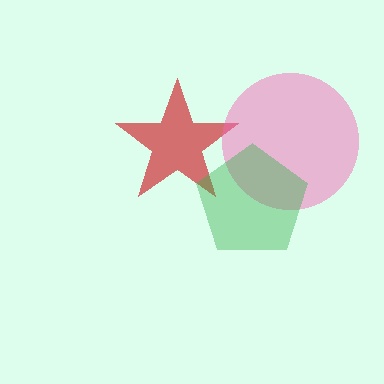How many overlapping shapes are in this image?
There are 3 overlapping shapes in the image.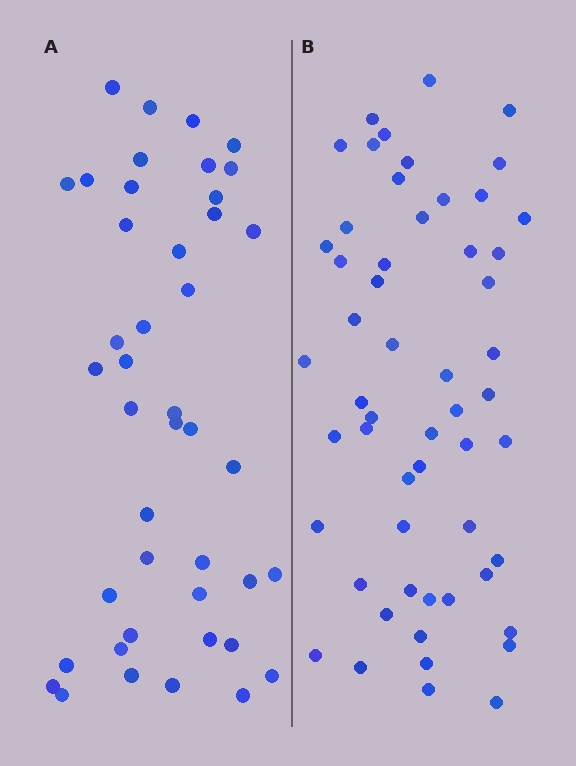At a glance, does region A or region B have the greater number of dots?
Region B (the right region) has more dots.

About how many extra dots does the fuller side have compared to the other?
Region B has roughly 12 or so more dots than region A.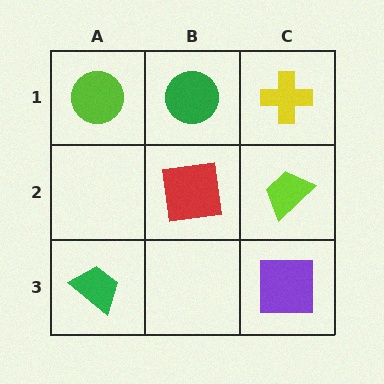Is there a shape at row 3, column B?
No, that cell is empty.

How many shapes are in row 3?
2 shapes.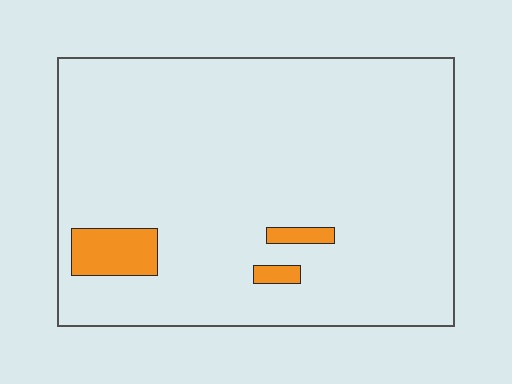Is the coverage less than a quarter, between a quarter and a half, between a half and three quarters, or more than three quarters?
Less than a quarter.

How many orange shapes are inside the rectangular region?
3.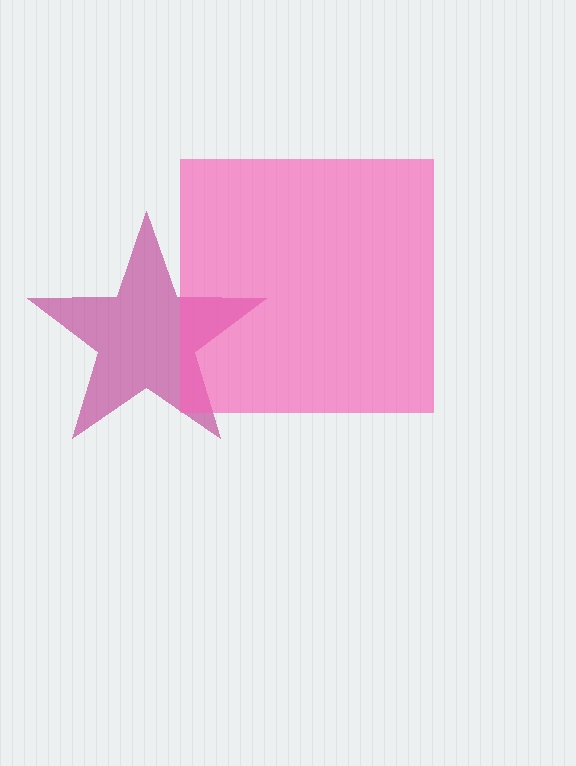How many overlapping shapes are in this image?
There are 2 overlapping shapes in the image.